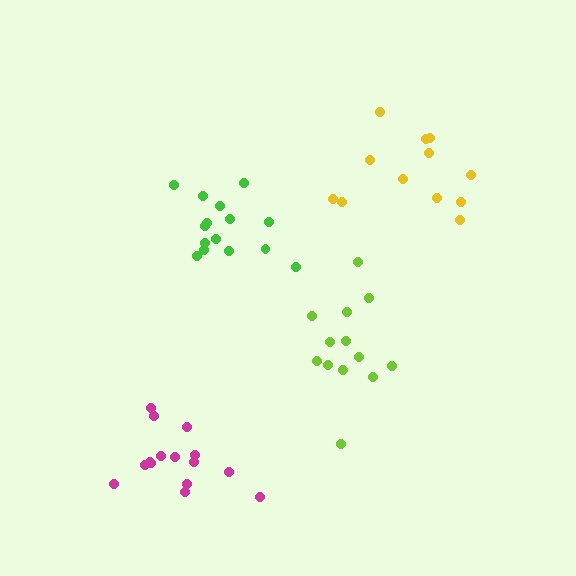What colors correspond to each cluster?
The clusters are colored: green, lime, magenta, yellow.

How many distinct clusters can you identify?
There are 4 distinct clusters.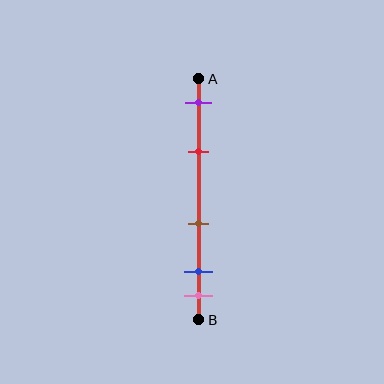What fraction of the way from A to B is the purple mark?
The purple mark is approximately 10% (0.1) of the way from A to B.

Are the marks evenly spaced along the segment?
No, the marks are not evenly spaced.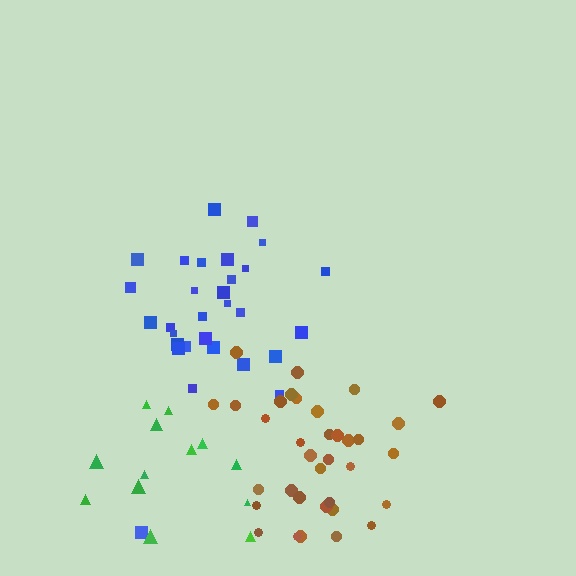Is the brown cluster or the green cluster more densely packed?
Brown.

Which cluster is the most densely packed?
Brown.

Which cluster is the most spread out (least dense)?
Green.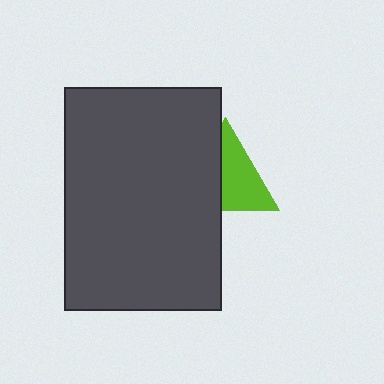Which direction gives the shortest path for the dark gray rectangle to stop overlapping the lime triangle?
Moving left gives the shortest separation.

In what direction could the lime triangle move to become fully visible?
The lime triangle could move right. That would shift it out from behind the dark gray rectangle entirely.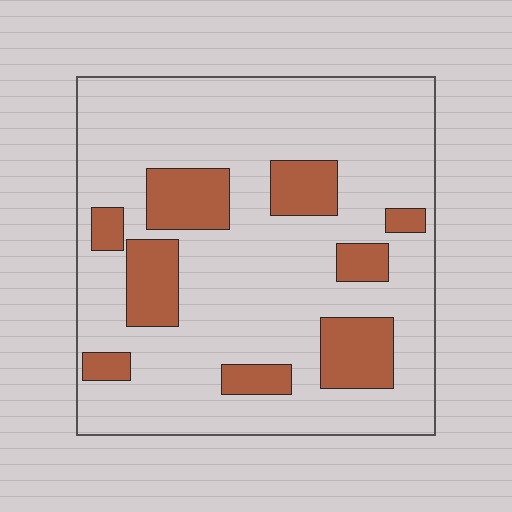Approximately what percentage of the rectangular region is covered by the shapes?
Approximately 20%.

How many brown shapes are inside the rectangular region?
9.